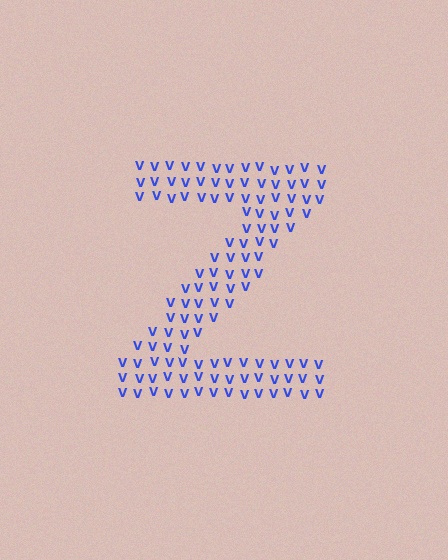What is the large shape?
The large shape is the letter Z.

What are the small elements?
The small elements are letter V's.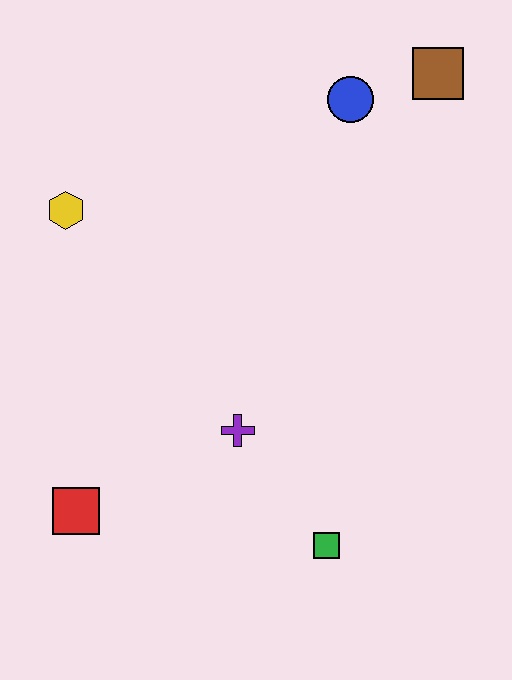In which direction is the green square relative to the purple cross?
The green square is below the purple cross.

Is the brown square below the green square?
No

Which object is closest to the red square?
The purple cross is closest to the red square.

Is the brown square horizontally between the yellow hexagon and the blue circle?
No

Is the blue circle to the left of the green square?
No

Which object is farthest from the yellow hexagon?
The green square is farthest from the yellow hexagon.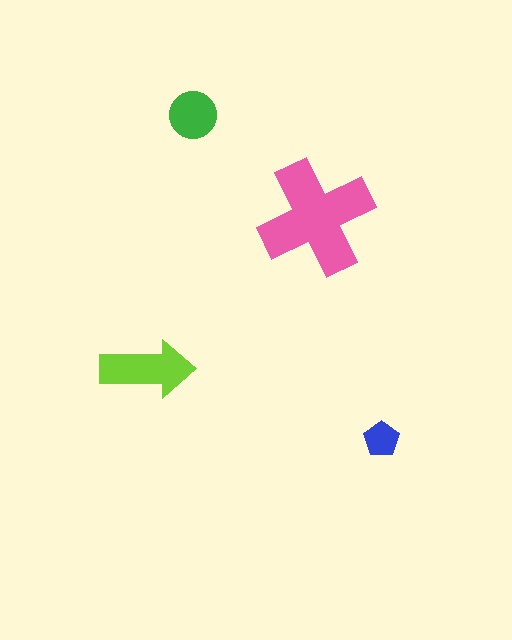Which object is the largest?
The pink cross.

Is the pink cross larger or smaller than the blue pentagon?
Larger.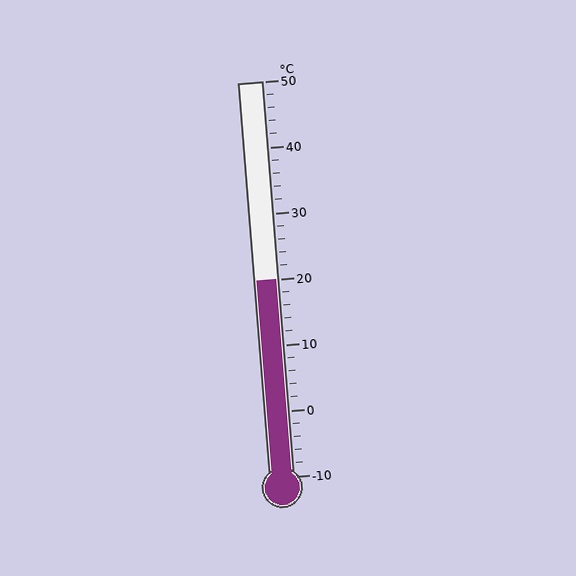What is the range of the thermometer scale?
The thermometer scale ranges from -10°C to 50°C.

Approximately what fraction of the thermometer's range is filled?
The thermometer is filled to approximately 50% of its range.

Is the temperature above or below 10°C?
The temperature is above 10°C.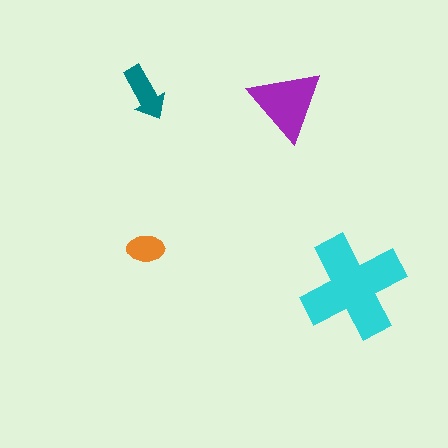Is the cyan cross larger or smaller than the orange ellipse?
Larger.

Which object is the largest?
The cyan cross.